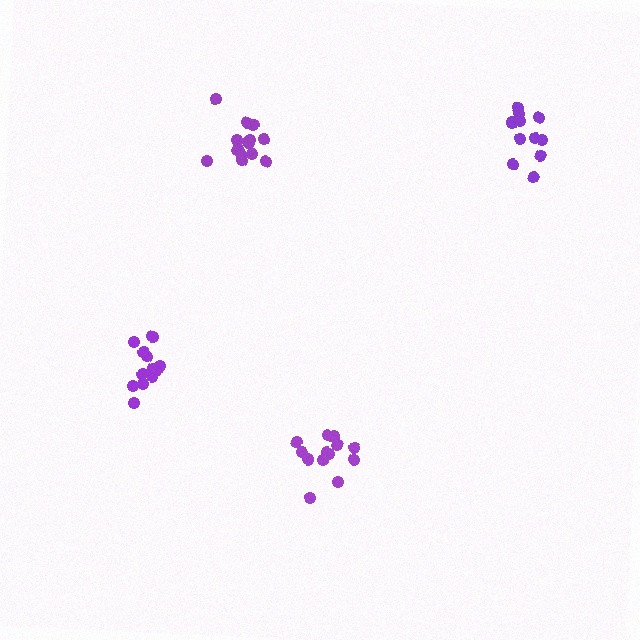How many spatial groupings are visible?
There are 4 spatial groupings.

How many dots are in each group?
Group 1: 13 dots, Group 2: 12 dots, Group 3: 13 dots, Group 4: 12 dots (50 total).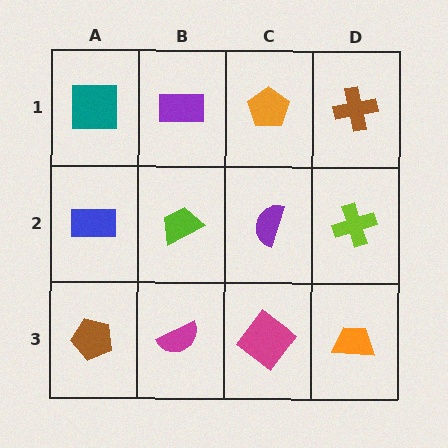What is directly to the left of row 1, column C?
A purple rectangle.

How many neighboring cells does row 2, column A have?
3.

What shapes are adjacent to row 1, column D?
A lime cross (row 2, column D), an orange pentagon (row 1, column C).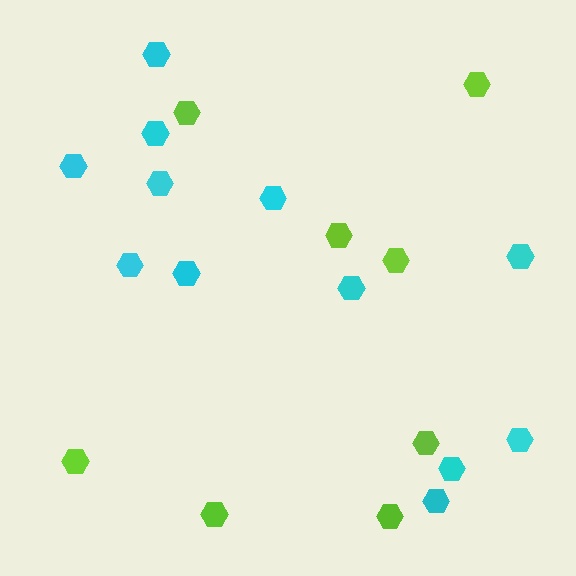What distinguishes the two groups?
There are 2 groups: one group of cyan hexagons (12) and one group of lime hexagons (8).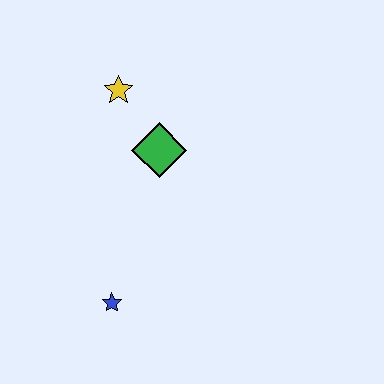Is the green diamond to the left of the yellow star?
No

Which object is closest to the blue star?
The green diamond is closest to the blue star.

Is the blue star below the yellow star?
Yes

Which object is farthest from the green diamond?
The blue star is farthest from the green diamond.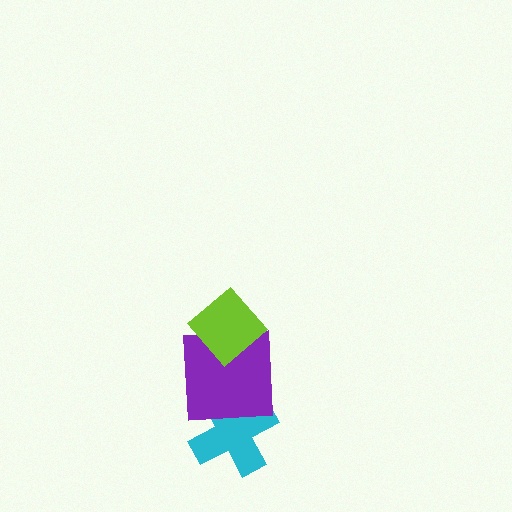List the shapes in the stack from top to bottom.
From top to bottom: the lime diamond, the purple square, the cyan cross.